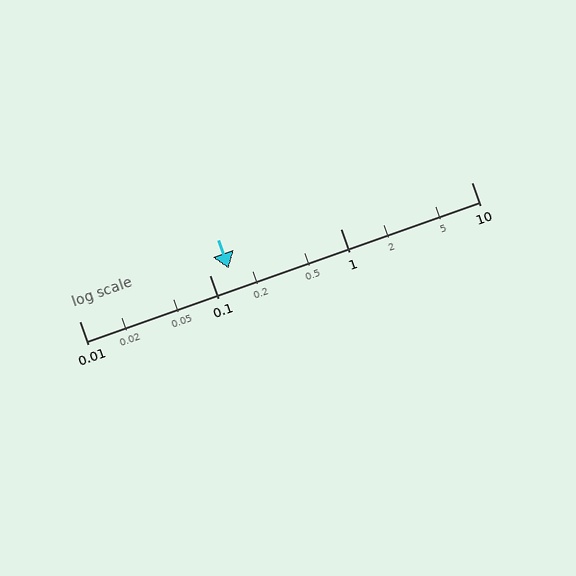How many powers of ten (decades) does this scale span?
The scale spans 3 decades, from 0.01 to 10.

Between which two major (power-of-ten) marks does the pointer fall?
The pointer is between 0.1 and 1.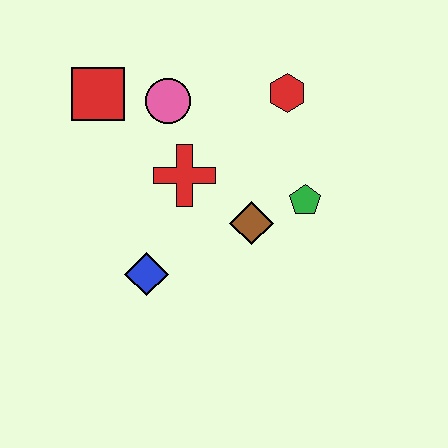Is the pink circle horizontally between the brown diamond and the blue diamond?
Yes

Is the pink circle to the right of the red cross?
No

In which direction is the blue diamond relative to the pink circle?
The blue diamond is below the pink circle.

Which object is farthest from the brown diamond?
The red square is farthest from the brown diamond.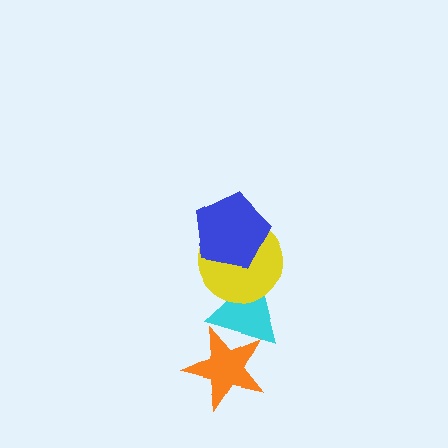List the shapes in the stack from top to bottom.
From top to bottom: the blue pentagon, the yellow circle, the cyan triangle, the orange star.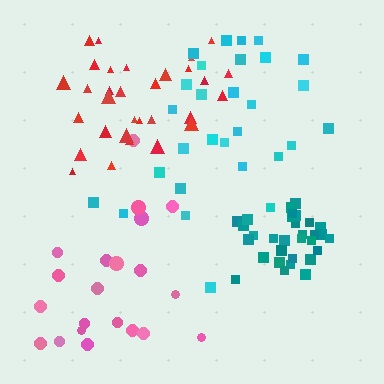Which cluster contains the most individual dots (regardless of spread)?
Teal (31).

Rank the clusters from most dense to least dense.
teal, red, cyan, pink.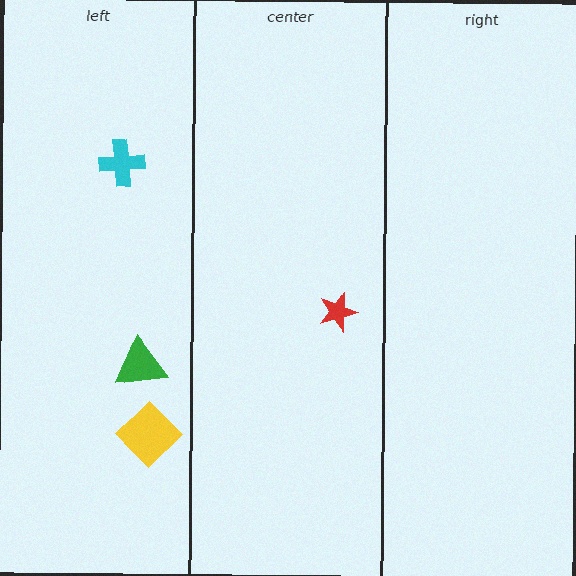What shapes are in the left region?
The green triangle, the yellow diamond, the cyan cross.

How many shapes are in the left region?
3.